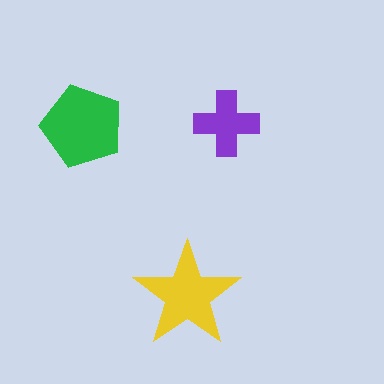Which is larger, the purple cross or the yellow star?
The yellow star.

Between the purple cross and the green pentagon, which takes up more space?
The green pentagon.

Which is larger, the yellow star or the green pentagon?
The green pentagon.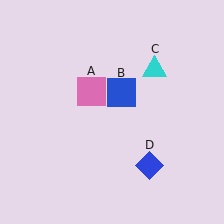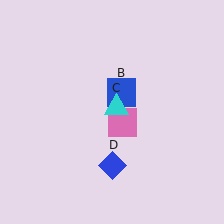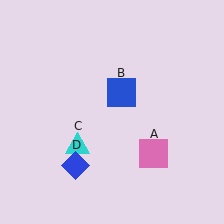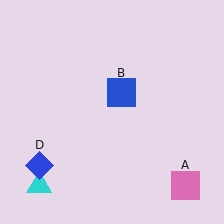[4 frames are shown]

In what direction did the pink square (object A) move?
The pink square (object A) moved down and to the right.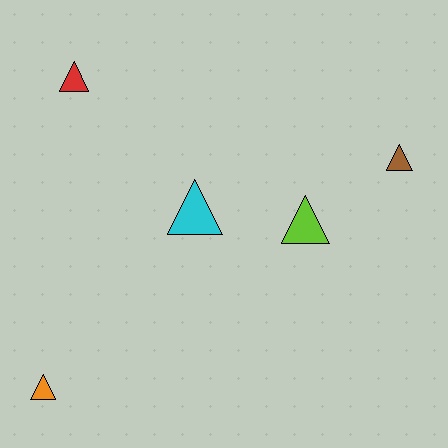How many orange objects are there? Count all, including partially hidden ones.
There is 1 orange object.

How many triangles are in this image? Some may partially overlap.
There are 5 triangles.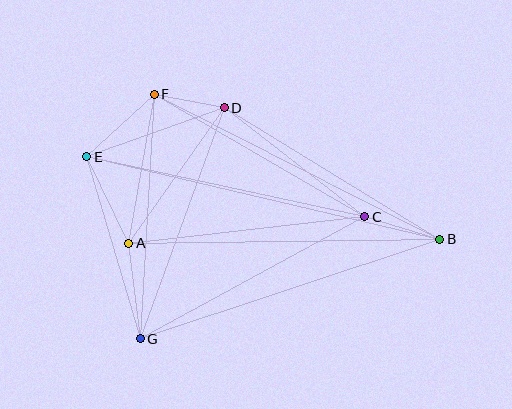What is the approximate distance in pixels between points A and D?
The distance between A and D is approximately 166 pixels.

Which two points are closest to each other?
Points D and F are closest to each other.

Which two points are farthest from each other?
Points B and E are farthest from each other.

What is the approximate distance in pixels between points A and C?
The distance between A and C is approximately 238 pixels.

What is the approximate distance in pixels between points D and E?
The distance between D and E is approximately 146 pixels.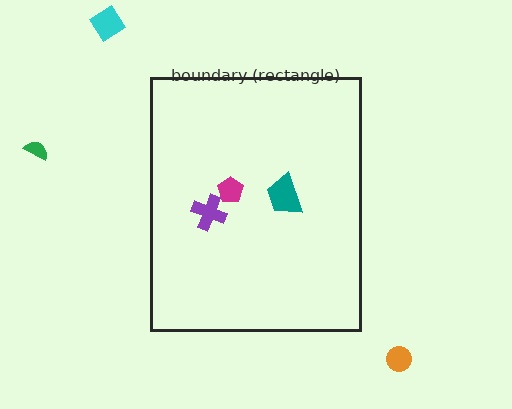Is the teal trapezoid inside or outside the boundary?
Inside.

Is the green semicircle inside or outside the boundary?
Outside.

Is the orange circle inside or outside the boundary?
Outside.